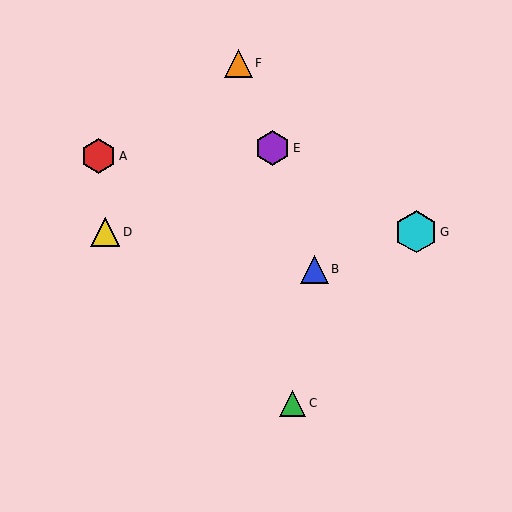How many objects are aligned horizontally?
2 objects (D, G) are aligned horizontally.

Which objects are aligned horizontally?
Objects D, G are aligned horizontally.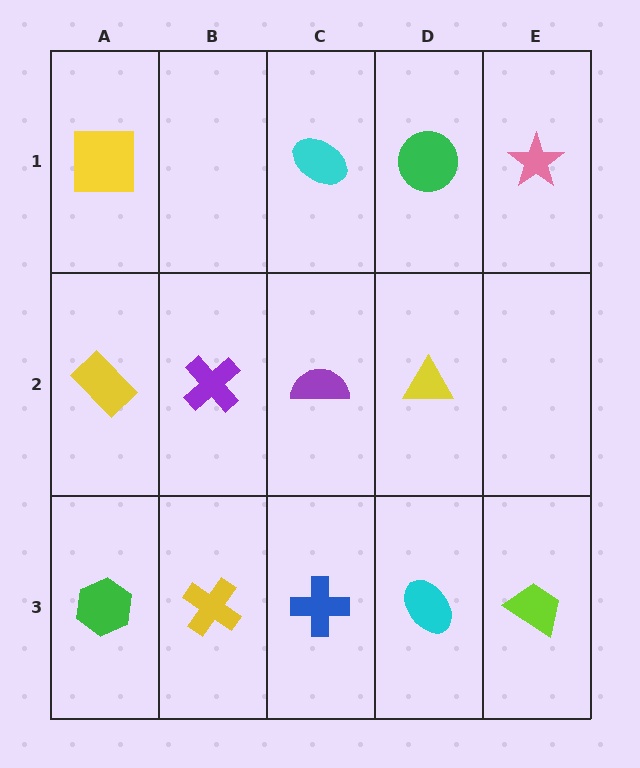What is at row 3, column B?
A yellow cross.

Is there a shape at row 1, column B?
No, that cell is empty.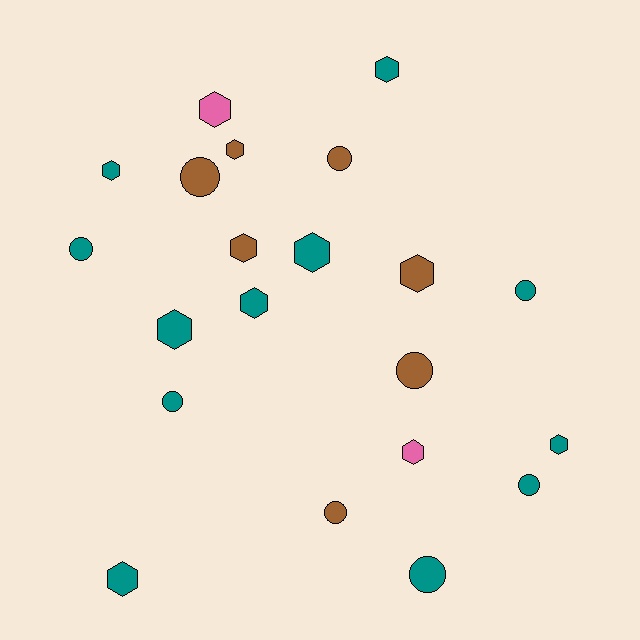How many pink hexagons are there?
There are 2 pink hexagons.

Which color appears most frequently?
Teal, with 12 objects.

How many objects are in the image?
There are 21 objects.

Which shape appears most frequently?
Hexagon, with 12 objects.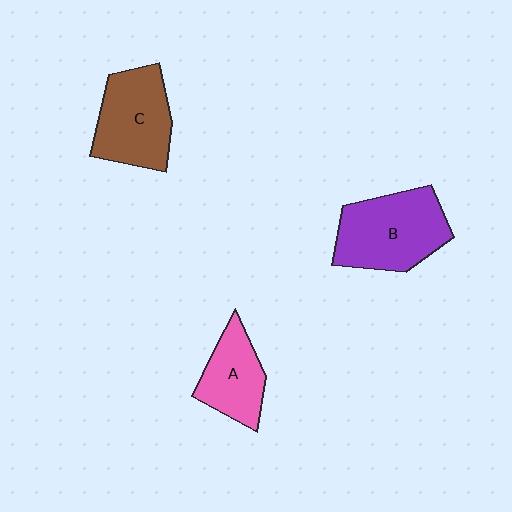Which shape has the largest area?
Shape B (purple).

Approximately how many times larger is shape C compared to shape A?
Approximately 1.3 times.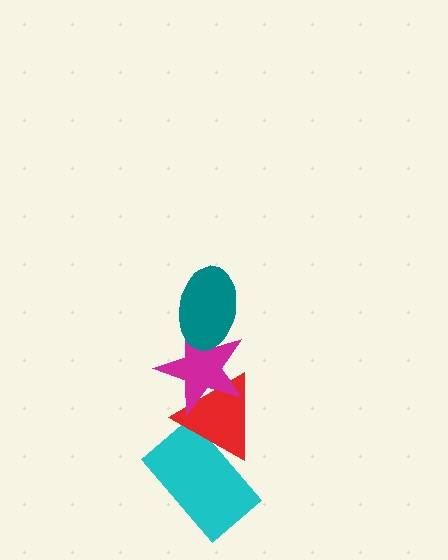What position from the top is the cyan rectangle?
The cyan rectangle is 4th from the top.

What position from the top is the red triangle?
The red triangle is 3rd from the top.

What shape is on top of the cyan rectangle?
The red triangle is on top of the cyan rectangle.